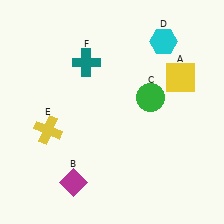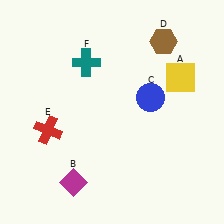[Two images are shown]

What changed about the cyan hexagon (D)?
In Image 1, D is cyan. In Image 2, it changed to brown.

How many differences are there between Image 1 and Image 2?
There are 3 differences between the two images.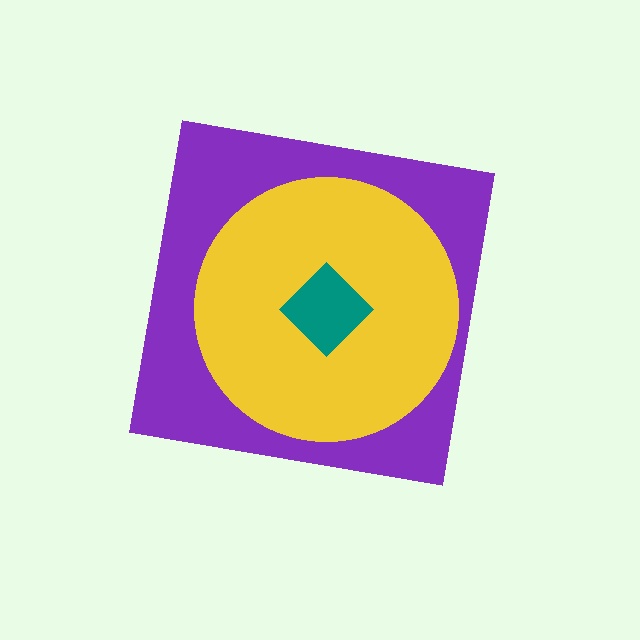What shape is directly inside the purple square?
The yellow circle.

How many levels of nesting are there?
3.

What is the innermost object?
The teal diamond.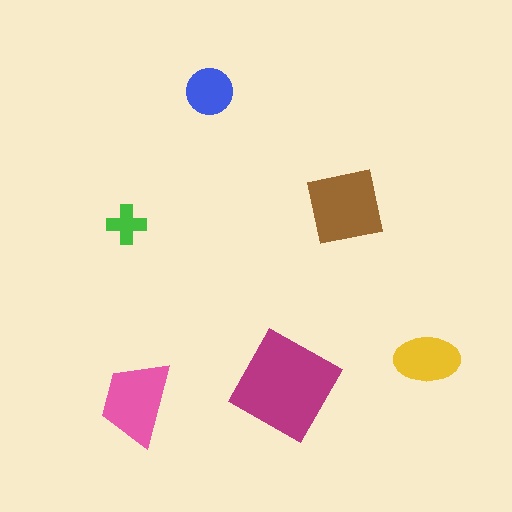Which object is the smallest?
The green cross.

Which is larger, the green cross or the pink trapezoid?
The pink trapezoid.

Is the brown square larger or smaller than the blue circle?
Larger.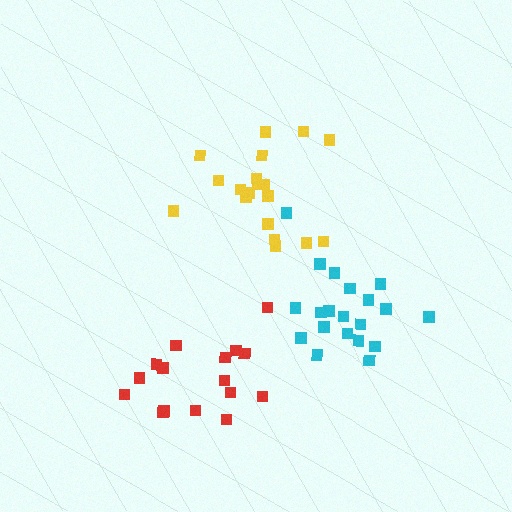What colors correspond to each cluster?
The clusters are colored: red, cyan, yellow.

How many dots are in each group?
Group 1: 16 dots, Group 2: 20 dots, Group 3: 20 dots (56 total).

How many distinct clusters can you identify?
There are 3 distinct clusters.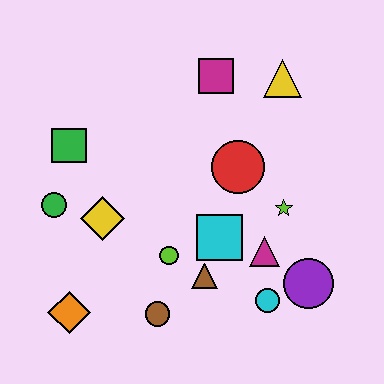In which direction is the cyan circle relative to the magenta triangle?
The cyan circle is below the magenta triangle.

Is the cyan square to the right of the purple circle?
No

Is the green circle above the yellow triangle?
No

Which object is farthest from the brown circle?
The yellow triangle is farthest from the brown circle.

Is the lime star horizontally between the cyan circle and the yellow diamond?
No